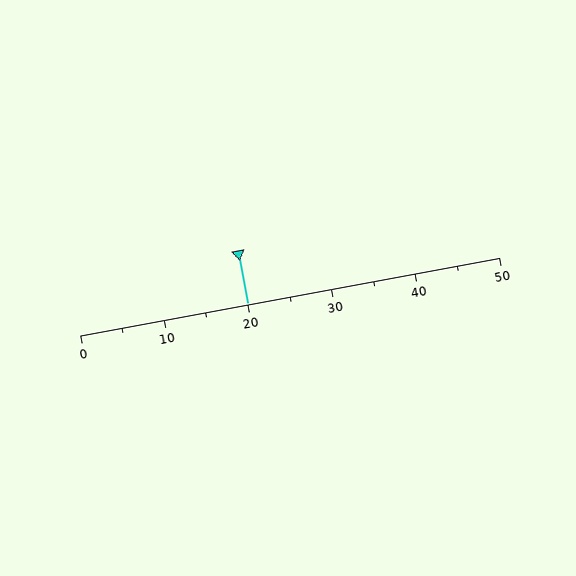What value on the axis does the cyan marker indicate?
The marker indicates approximately 20.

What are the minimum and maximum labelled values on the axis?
The axis runs from 0 to 50.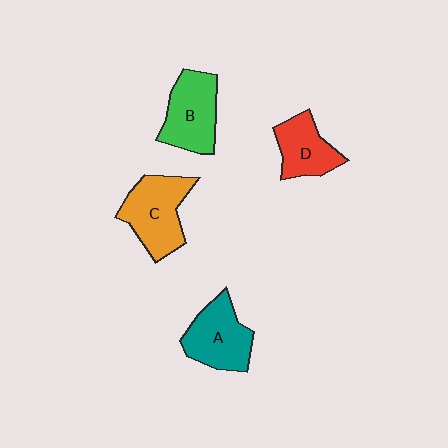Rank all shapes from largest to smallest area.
From largest to smallest: C (orange), B (green), A (teal), D (red).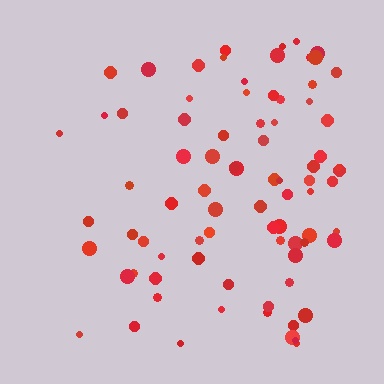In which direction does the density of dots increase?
From left to right, with the right side densest.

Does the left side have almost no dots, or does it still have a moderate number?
Still a moderate number, just noticeably fewer than the right.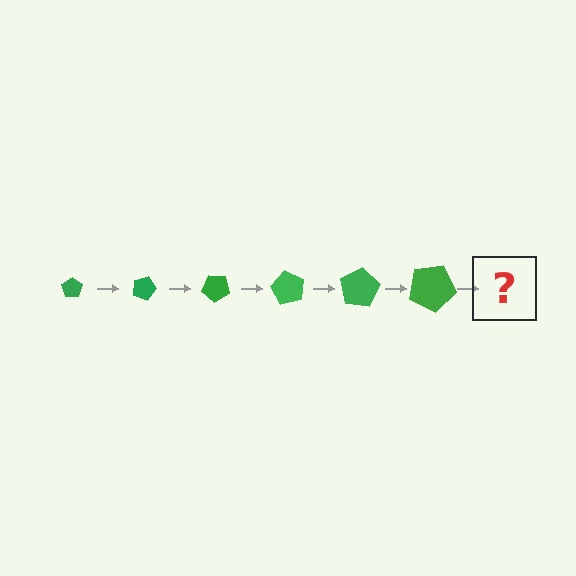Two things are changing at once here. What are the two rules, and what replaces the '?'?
The two rules are that the pentagon grows larger each step and it rotates 20 degrees each step. The '?' should be a pentagon, larger than the previous one and rotated 120 degrees from the start.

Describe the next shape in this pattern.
It should be a pentagon, larger than the previous one and rotated 120 degrees from the start.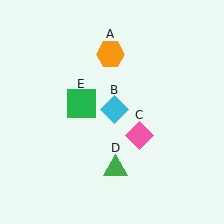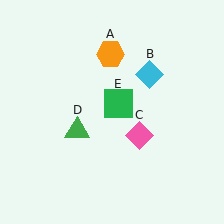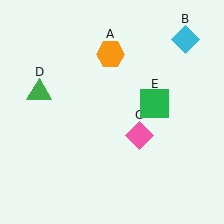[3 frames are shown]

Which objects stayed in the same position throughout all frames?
Orange hexagon (object A) and pink diamond (object C) remained stationary.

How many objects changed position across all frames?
3 objects changed position: cyan diamond (object B), green triangle (object D), green square (object E).